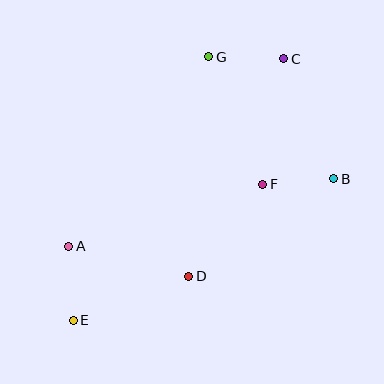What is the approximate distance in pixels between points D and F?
The distance between D and F is approximately 118 pixels.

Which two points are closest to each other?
Points B and F are closest to each other.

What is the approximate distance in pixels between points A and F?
The distance between A and F is approximately 204 pixels.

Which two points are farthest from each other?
Points C and E are farthest from each other.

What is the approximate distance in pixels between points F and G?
The distance between F and G is approximately 138 pixels.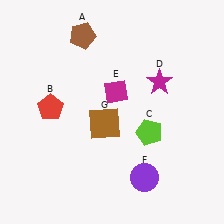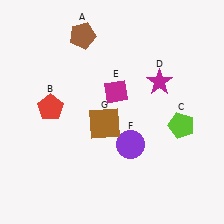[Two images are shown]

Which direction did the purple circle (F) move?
The purple circle (F) moved up.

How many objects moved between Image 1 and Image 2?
2 objects moved between the two images.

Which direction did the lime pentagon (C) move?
The lime pentagon (C) moved right.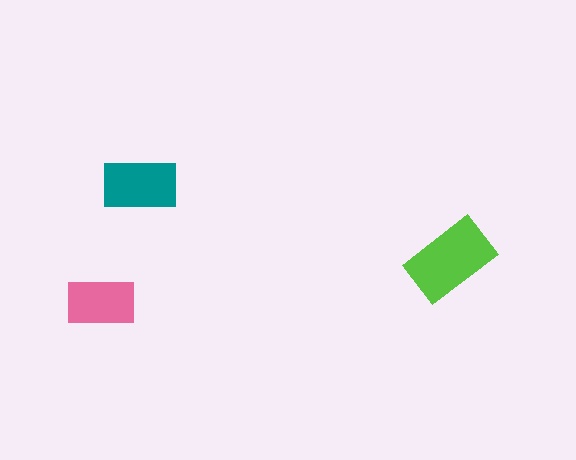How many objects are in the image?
There are 3 objects in the image.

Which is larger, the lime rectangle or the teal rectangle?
The lime one.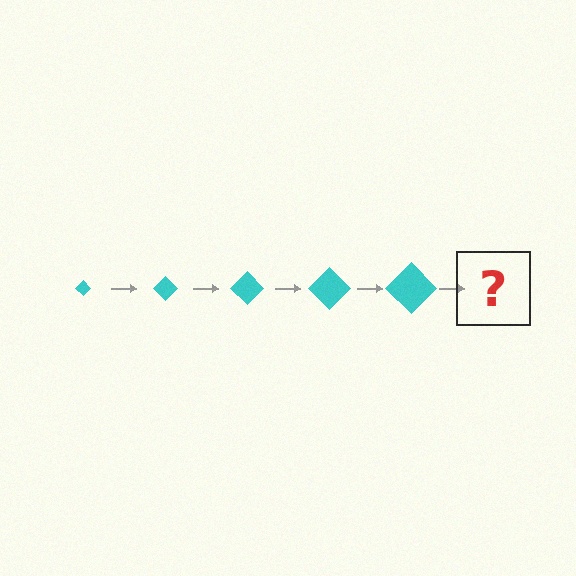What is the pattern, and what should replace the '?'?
The pattern is that the diamond gets progressively larger each step. The '?' should be a cyan diamond, larger than the previous one.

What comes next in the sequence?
The next element should be a cyan diamond, larger than the previous one.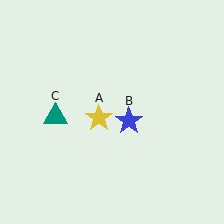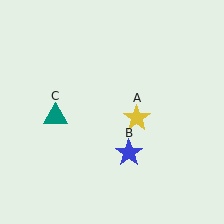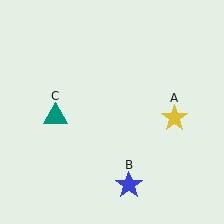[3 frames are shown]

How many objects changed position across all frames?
2 objects changed position: yellow star (object A), blue star (object B).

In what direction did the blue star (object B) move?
The blue star (object B) moved down.